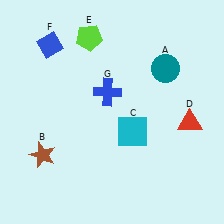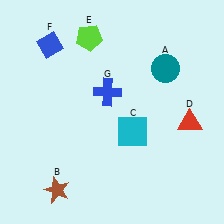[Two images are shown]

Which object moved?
The brown star (B) moved down.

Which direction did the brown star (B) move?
The brown star (B) moved down.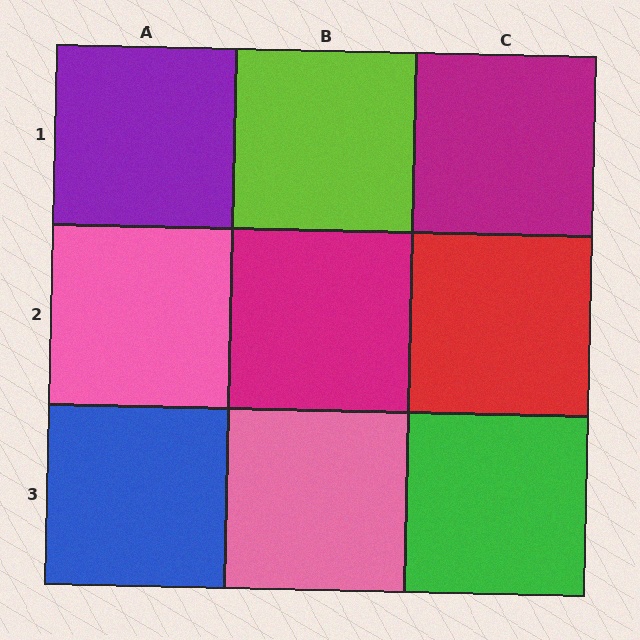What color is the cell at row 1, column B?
Lime.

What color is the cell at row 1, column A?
Purple.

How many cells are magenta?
2 cells are magenta.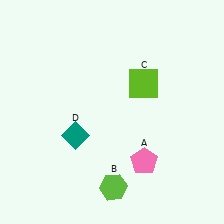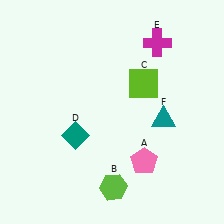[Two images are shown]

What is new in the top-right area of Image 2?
A magenta cross (E) was added in the top-right area of Image 2.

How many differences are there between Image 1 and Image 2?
There are 2 differences between the two images.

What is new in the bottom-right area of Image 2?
A teal triangle (F) was added in the bottom-right area of Image 2.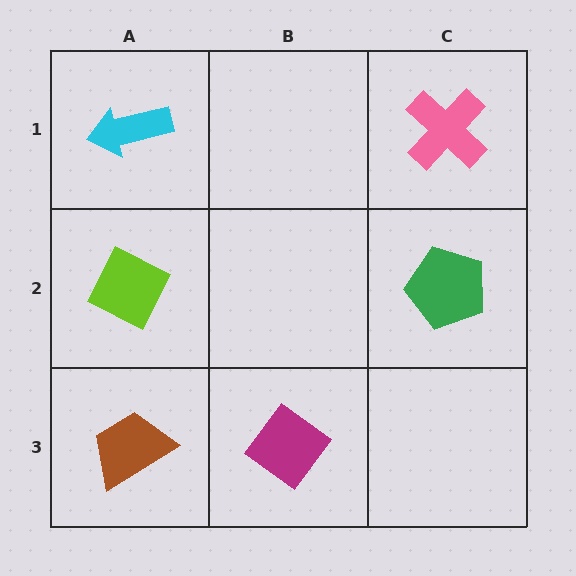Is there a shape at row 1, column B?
No, that cell is empty.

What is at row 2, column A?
A lime diamond.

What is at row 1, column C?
A pink cross.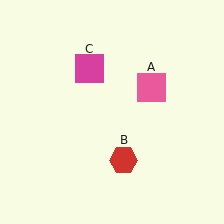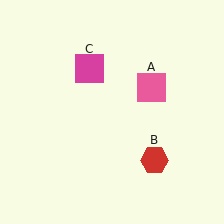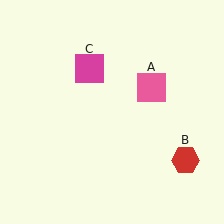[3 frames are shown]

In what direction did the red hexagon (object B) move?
The red hexagon (object B) moved right.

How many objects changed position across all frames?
1 object changed position: red hexagon (object B).